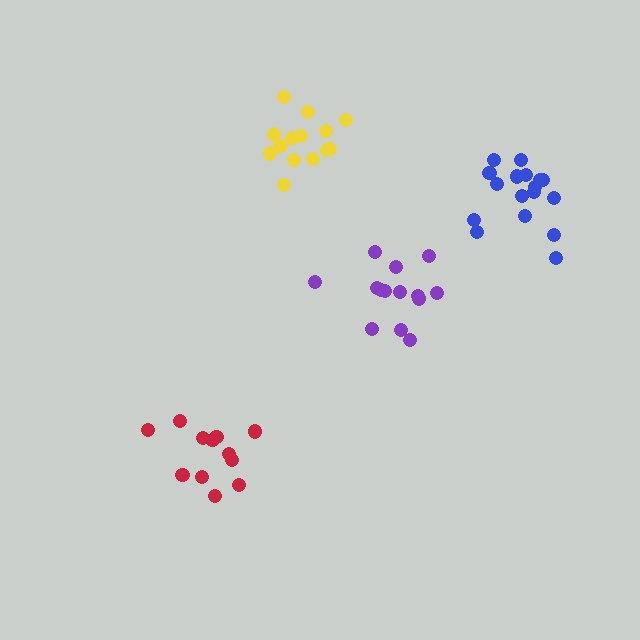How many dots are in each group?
Group 1: 14 dots, Group 2: 13 dots, Group 3: 17 dots, Group 4: 14 dots (58 total).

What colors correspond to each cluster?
The clusters are colored: yellow, red, blue, purple.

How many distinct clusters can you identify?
There are 4 distinct clusters.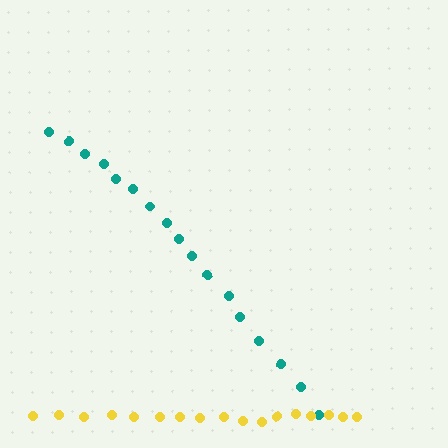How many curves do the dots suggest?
There are 2 distinct paths.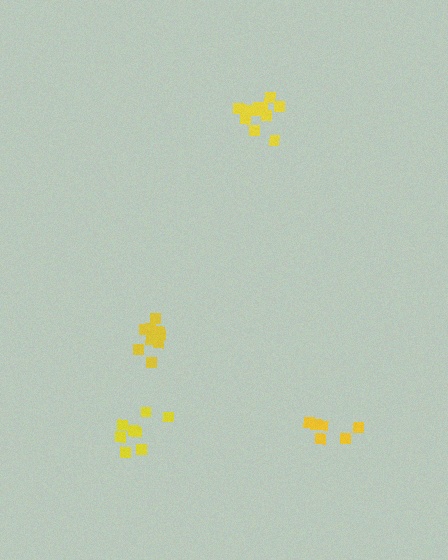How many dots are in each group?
Group 1: 9 dots, Group 2: 8 dots, Group 3: 6 dots, Group 4: 12 dots (35 total).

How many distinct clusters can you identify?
There are 4 distinct clusters.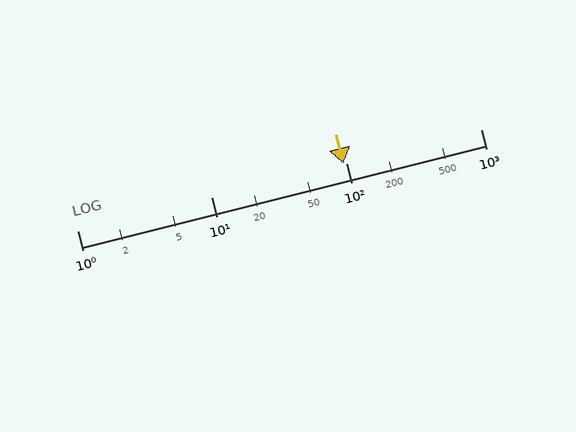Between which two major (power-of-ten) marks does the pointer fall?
The pointer is between 10 and 100.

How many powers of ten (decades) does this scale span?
The scale spans 3 decades, from 1 to 1000.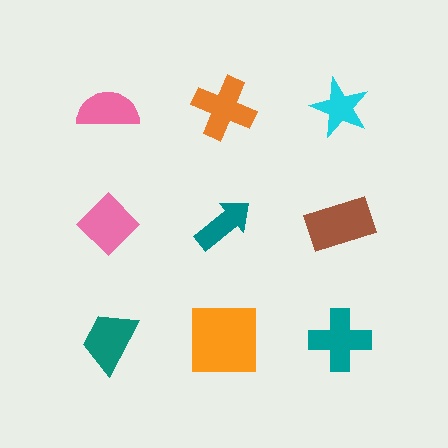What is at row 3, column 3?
A teal cross.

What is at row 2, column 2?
A teal arrow.